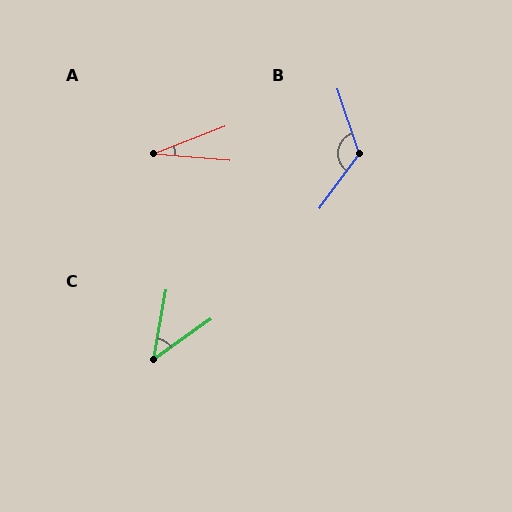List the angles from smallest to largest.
A (25°), C (45°), B (125°).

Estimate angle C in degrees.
Approximately 45 degrees.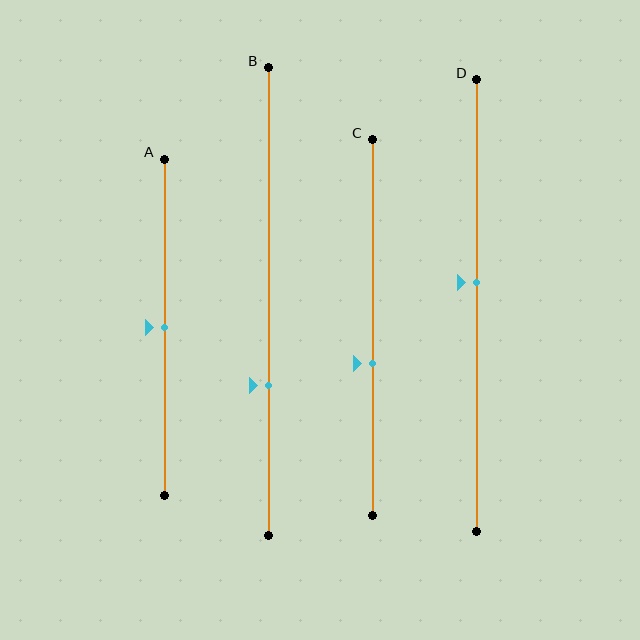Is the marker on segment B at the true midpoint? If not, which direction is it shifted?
No, the marker on segment B is shifted downward by about 18% of the segment length.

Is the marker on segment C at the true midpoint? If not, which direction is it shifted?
No, the marker on segment C is shifted downward by about 9% of the segment length.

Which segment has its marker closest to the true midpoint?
Segment A has its marker closest to the true midpoint.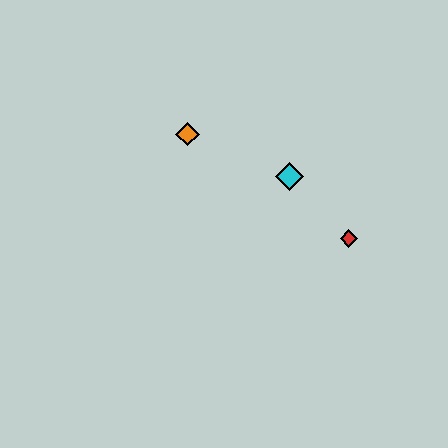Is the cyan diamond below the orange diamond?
Yes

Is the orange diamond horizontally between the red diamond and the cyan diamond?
No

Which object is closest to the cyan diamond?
The red diamond is closest to the cyan diamond.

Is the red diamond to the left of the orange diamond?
No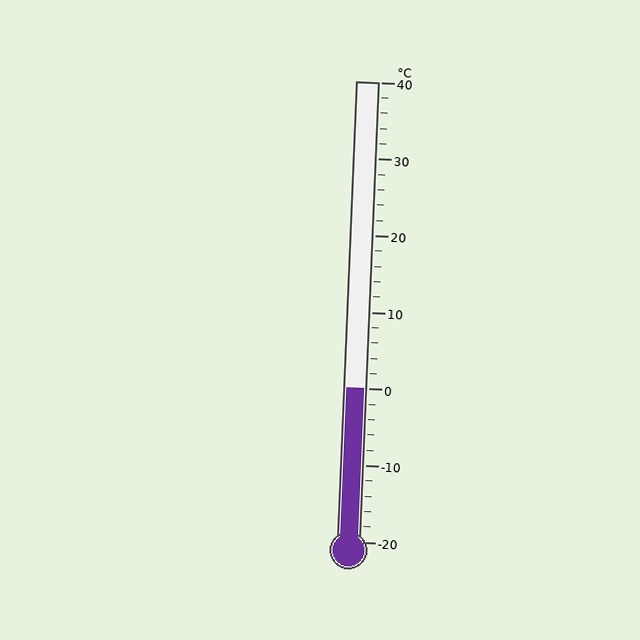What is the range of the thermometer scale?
The thermometer scale ranges from -20°C to 40°C.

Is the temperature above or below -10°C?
The temperature is above -10°C.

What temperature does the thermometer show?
The thermometer shows approximately 0°C.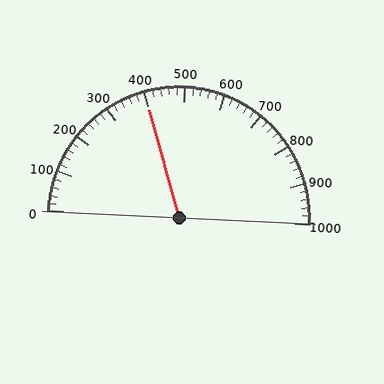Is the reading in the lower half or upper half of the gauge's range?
The reading is in the lower half of the range (0 to 1000).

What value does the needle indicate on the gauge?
The needle indicates approximately 400.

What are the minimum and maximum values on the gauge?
The gauge ranges from 0 to 1000.